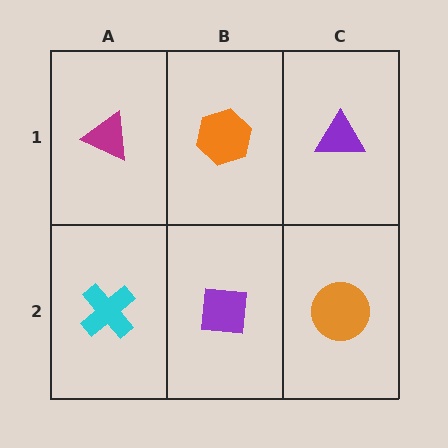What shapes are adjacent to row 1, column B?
A purple square (row 2, column B), a magenta triangle (row 1, column A), a purple triangle (row 1, column C).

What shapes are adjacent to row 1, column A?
A cyan cross (row 2, column A), an orange hexagon (row 1, column B).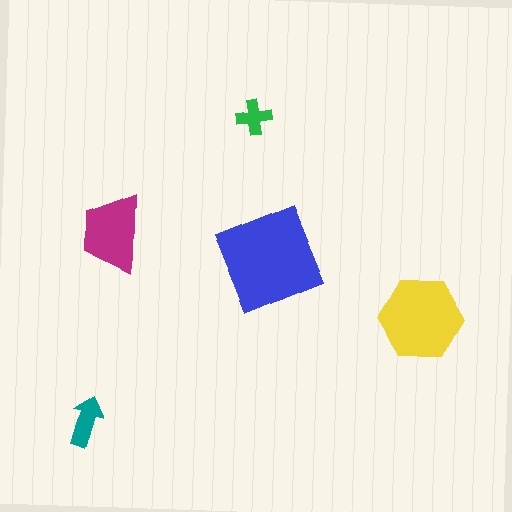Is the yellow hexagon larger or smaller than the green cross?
Larger.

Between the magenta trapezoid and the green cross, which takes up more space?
The magenta trapezoid.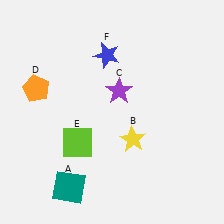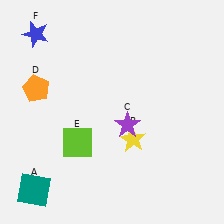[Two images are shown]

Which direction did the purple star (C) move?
The purple star (C) moved down.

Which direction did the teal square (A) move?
The teal square (A) moved left.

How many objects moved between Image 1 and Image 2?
3 objects moved between the two images.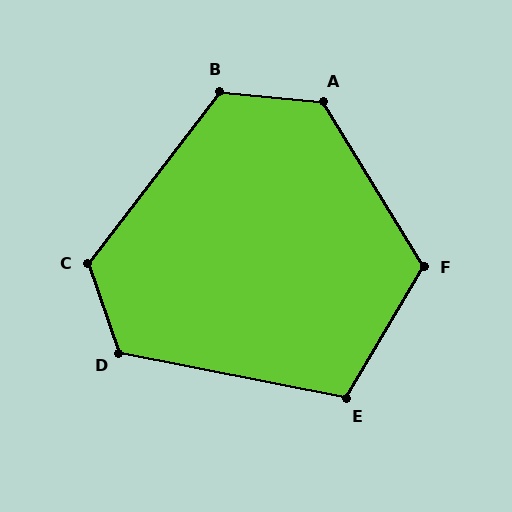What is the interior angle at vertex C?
Approximately 124 degrees (obtuse).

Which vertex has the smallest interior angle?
E, at approximately 109 degrees.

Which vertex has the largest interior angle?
A, at approximately 127 degrees.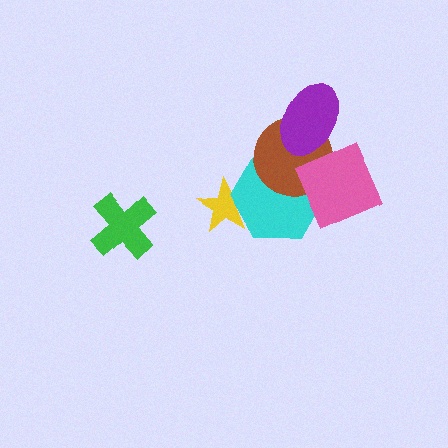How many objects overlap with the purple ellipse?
1 object overlaps with the purple ellipse.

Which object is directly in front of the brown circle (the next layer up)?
The pink square is directly in front of the brown circle.